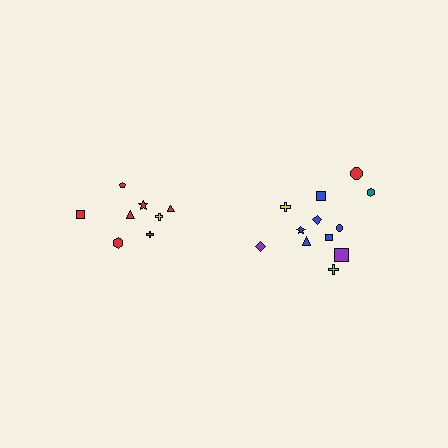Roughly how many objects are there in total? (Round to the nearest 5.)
Roughly 20 objects in total.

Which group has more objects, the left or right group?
The right group.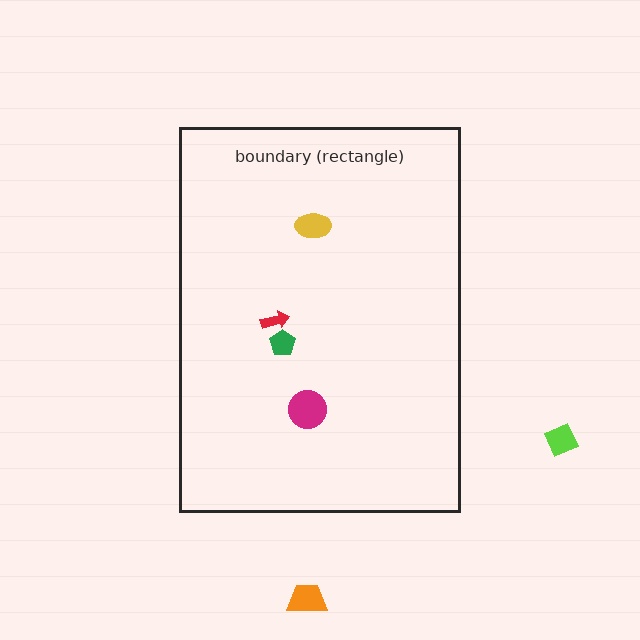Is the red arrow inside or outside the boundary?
Inside.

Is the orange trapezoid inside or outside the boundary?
Outside.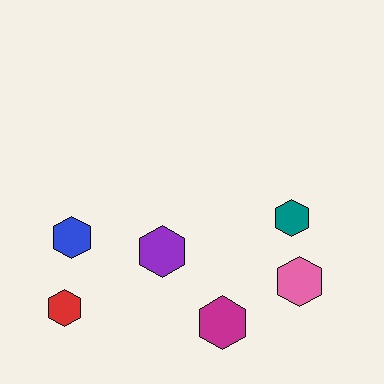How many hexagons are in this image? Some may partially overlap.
There are 6 hexagons.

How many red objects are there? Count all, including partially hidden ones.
There is 1 red object.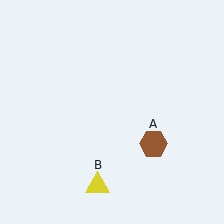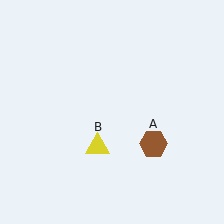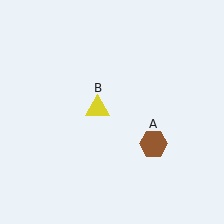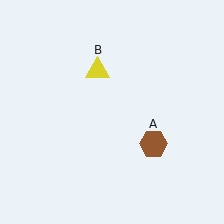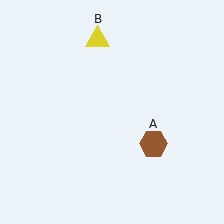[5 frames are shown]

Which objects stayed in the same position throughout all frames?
Brown hexagon (object A) remained stationary.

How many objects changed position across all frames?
1 object changed position: yellow triangle (object B).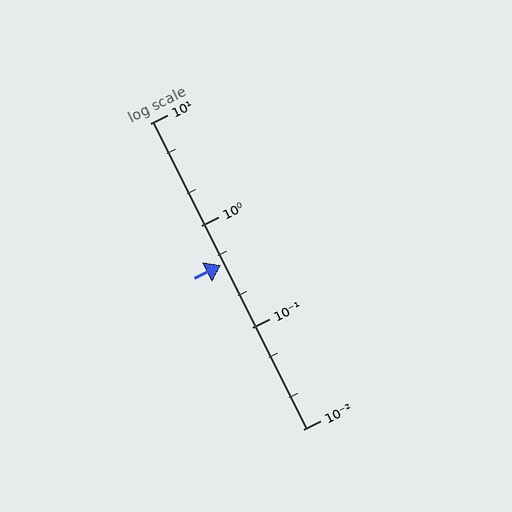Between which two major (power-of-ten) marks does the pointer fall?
The pointer is between 0.1 and 1.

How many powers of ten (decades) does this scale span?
The scale spans 3 decades, from 0.01 to 10.